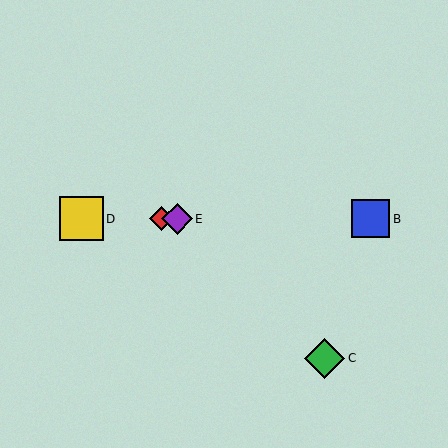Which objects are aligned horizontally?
Objects A, B, D, E are aligned horizontally.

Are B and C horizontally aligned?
No, B is at y≈219 and C is at y≈358.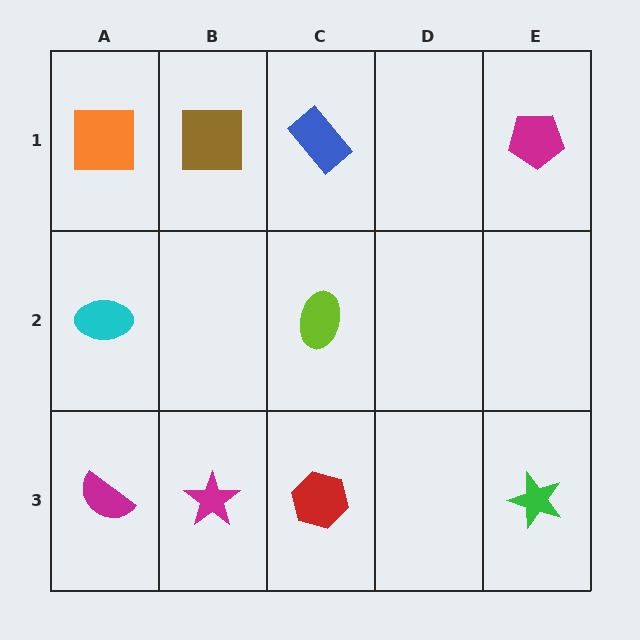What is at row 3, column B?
A magenta star.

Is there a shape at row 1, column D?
No, that cell is empty.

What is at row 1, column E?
A magenta pentagon.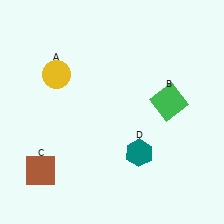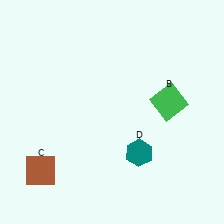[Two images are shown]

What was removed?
The yellow circle (A) was removed in Image 2.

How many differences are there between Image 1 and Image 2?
There is 1 difference between the two images.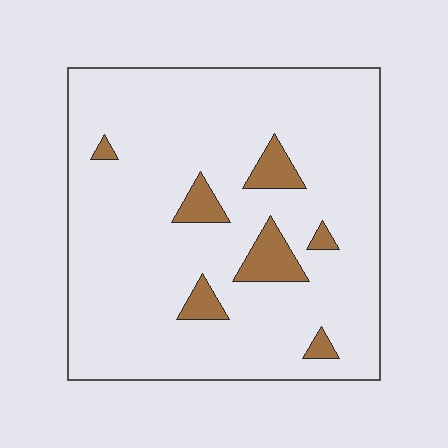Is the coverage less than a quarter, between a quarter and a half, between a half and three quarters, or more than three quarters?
Less than a quarter.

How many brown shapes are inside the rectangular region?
7.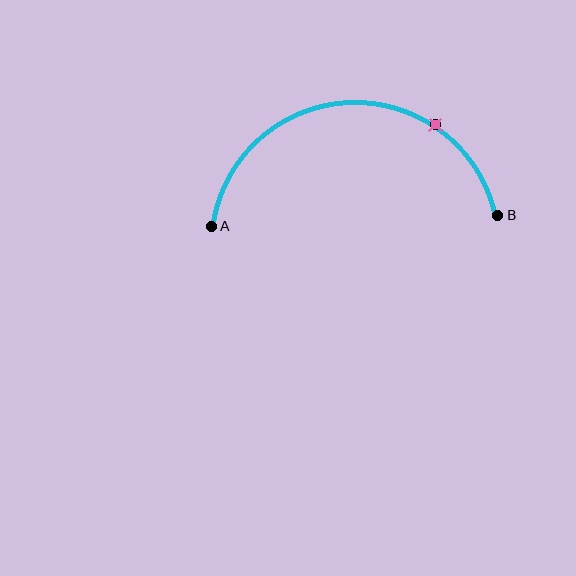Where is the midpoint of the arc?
The arc midpoint is the point on the curve farthest from the straight line joining A and B. It sits above that line.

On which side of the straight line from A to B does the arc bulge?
The arc bulges above the straight line connecting A and B.